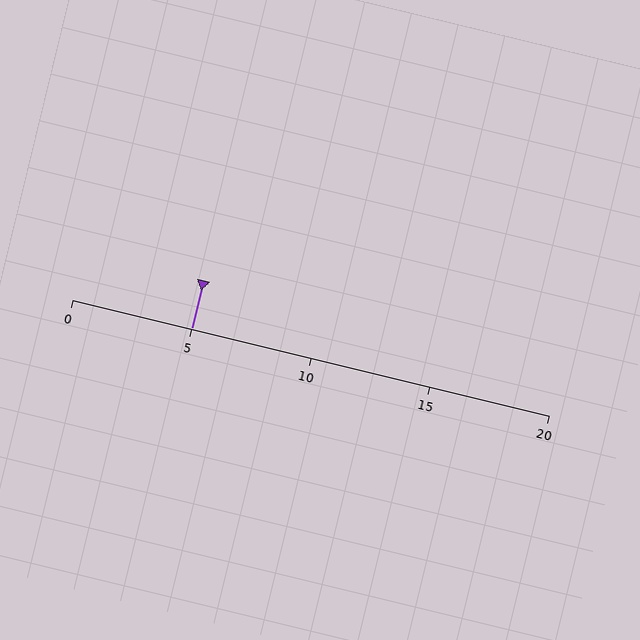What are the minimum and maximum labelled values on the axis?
The axis runs from 0 to 20.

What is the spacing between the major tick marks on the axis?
The major ticks are spaced 5 apart.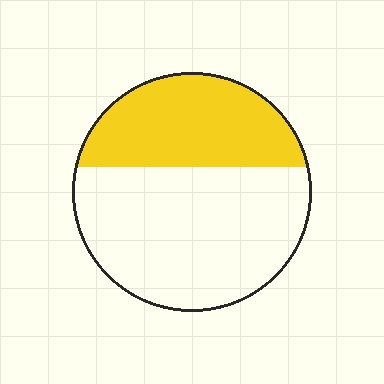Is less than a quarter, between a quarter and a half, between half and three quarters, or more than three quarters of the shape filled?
Between a quarter and a half.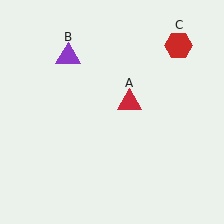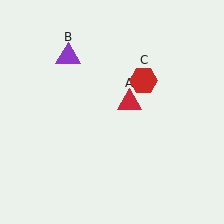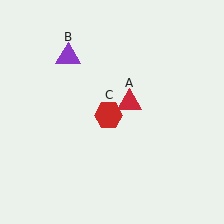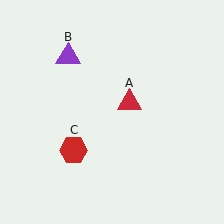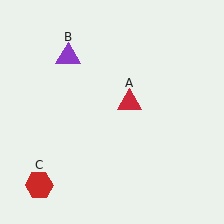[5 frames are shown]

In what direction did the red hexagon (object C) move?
The red hexagon (object C) moved down and to the left.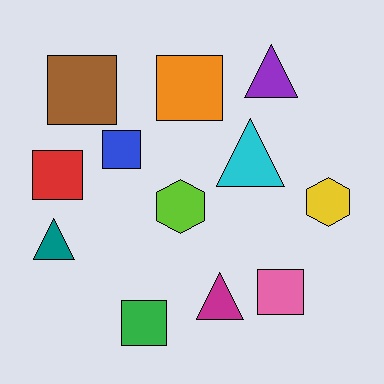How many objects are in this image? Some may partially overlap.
There are 12 objects.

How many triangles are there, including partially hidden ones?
There are 4 triangles.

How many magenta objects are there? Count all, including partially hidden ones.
There is 1 magenta object.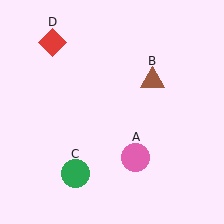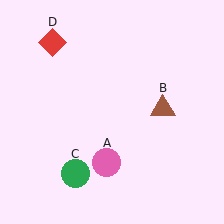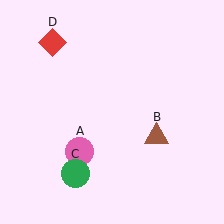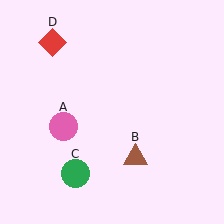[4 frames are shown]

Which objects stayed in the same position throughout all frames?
Green circle (object C) and red diamond (object D) remained stationary.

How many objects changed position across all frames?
2 objects changed position: pink circle (object A), brown triangle (object B).